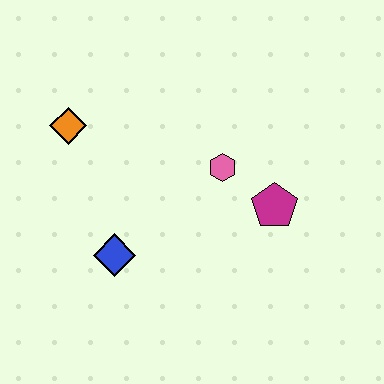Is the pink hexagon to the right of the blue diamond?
Yes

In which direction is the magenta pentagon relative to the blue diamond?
The magenta pentagon is to the right of the blue diamond.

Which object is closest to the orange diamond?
The blue diamond is closest to the orange diamond.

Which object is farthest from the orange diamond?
The magenta pentagon is farthest from the orange diamond.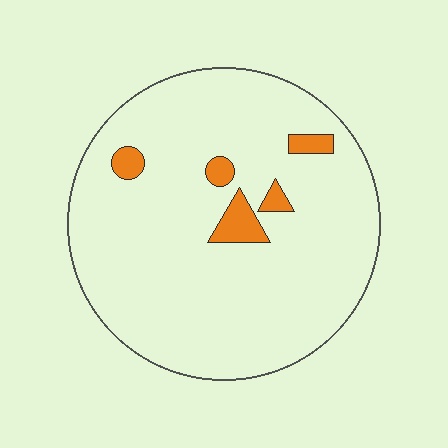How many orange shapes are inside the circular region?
5.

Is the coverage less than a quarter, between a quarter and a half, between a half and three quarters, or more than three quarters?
Less than a quarter.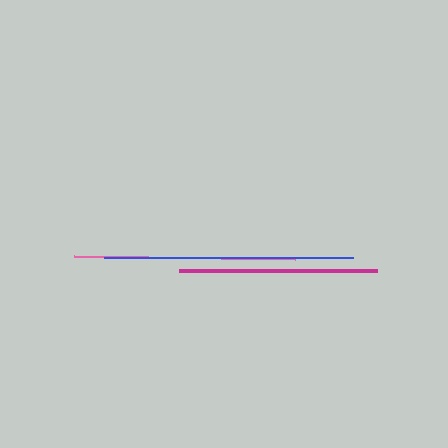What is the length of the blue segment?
The blue segment is approximately 249 pixels long.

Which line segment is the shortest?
The magenta line is the shortest at approximately 197 pixels.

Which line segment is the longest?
The blue line is the longest at approximately 249 pixels.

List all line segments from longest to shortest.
From longest to shortest: blue, pink, magenta.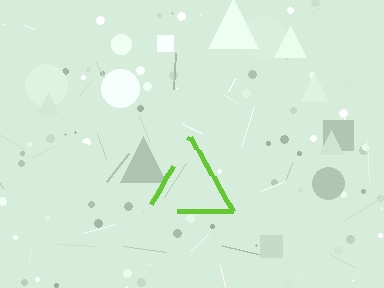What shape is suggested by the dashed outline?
The dashed outline suggests a triangle.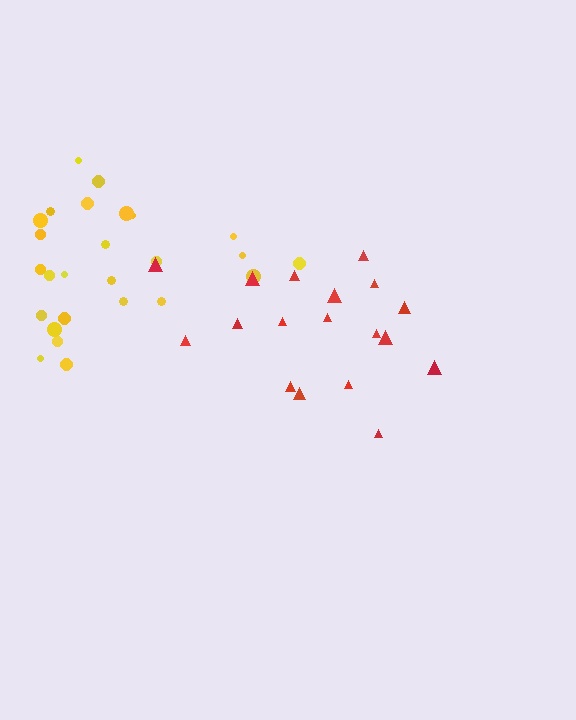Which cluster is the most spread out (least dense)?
Red.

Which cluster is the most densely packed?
Yellow.